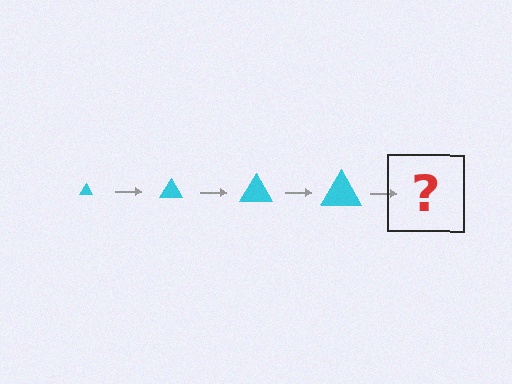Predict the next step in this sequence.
The next step is a cyan triangle, larger than the previous one.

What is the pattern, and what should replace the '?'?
The pattern is that the triangle gets progressively larger each step. The '?' should be a cyan triangle, larger than the previous one.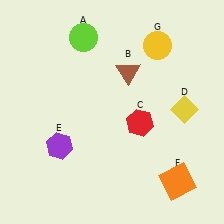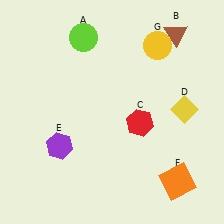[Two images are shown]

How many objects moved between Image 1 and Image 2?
1 object moved between the two images.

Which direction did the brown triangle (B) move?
The brown triangle (B) moved right.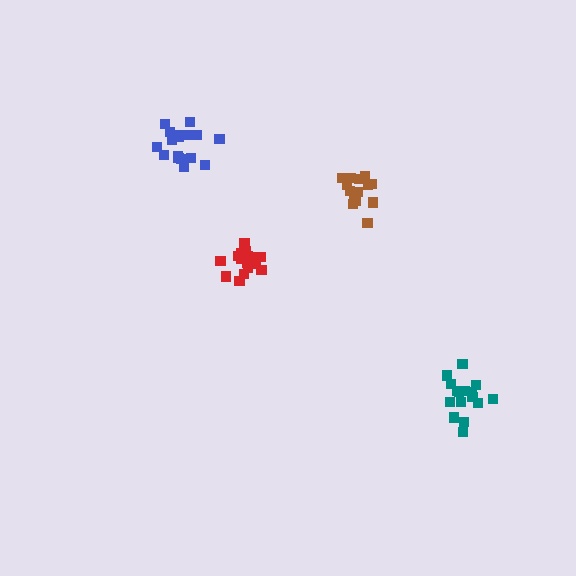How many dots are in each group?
Group 1: 17 dots, Group 2: 17 dots, Group 3: 17 dots, Group 4: 14 dots (65 total).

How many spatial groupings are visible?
There are 4 spatial groupings.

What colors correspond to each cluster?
The clusters are colored: teal, blue, red, brown.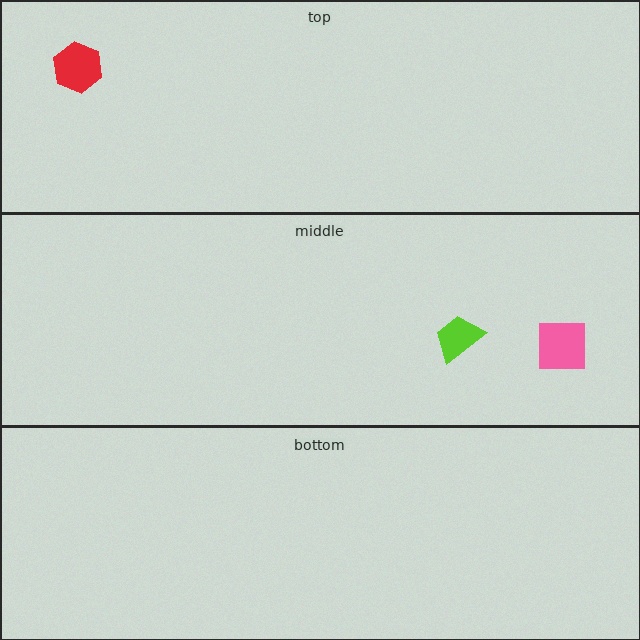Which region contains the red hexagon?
The top region.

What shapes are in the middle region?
The pink square, the lime trapezoid.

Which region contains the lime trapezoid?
The middle region.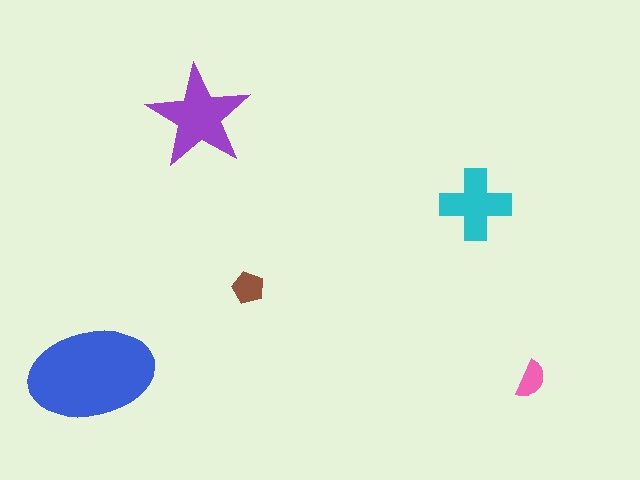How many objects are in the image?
There are 5 objects in the image.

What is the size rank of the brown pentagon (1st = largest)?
4th.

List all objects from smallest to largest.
The pink semicircle, the brown pentagon, the cyan cross, the purple star, the blue ellipse.